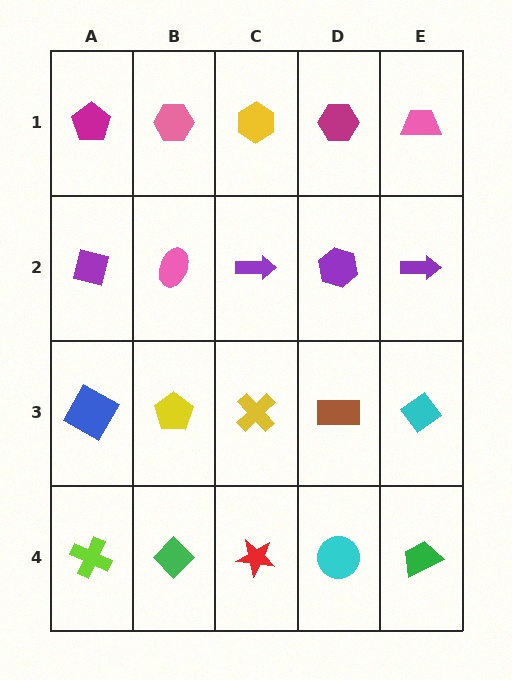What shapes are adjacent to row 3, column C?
A purple arrow (row 2, column C), a red star (row 4, column C), a yellow pentagon (row 3, column B), a brown rectangle (row 3, column D).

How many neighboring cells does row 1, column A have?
2.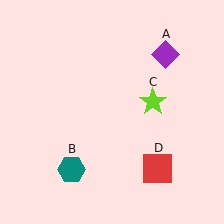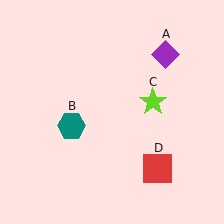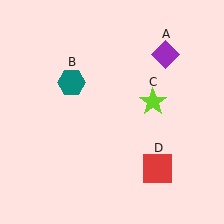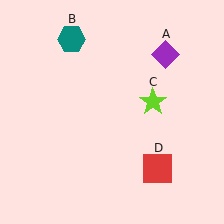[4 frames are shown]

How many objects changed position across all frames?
1 object changed position: teal hexagon (object B).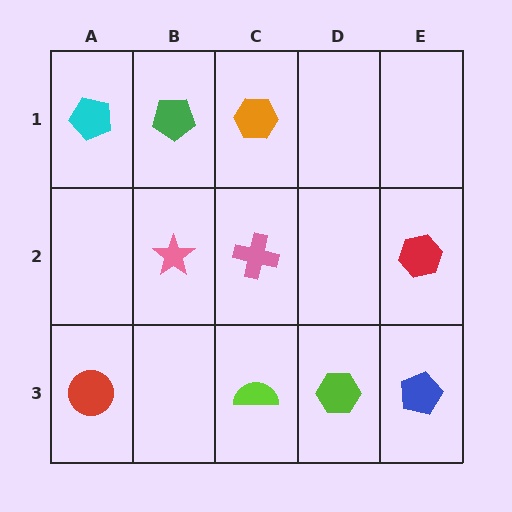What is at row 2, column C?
A pink cross.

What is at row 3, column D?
A lime hexagon.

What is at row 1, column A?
A cyan pentagon.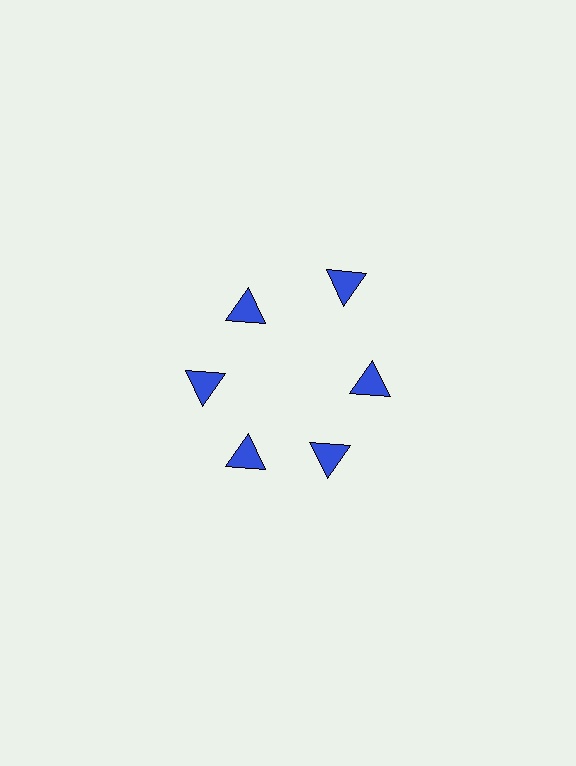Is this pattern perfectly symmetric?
No. The 6 blue triangles are arranged in a ring, but one element near the 1 o'clock position is pushed outward from the center, breaking the 6-fold rotational symmetry.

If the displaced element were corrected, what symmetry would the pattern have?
It would have 6-fold rotational symmetry — the pattern would map onto itself every 60 degrees.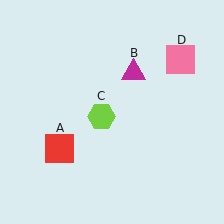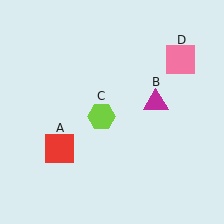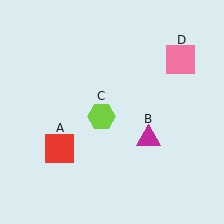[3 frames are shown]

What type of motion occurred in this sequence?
The magenta triangle (object B) rotated clockwise around the center of the scene.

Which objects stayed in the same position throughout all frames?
Red square (object A) and lime hexagon (object C) and pink square (object D) remained stationary.